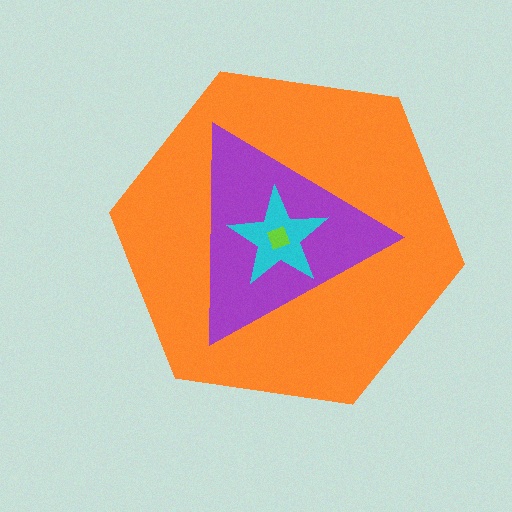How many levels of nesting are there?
4.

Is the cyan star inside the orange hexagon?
Yes.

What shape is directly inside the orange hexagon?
The purple triangle.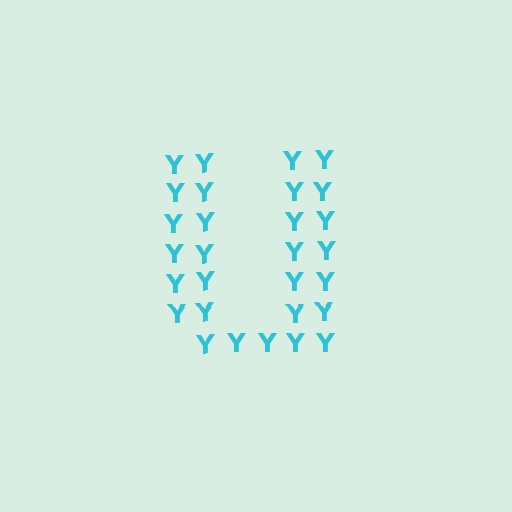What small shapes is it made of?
It is made of small letter Y's.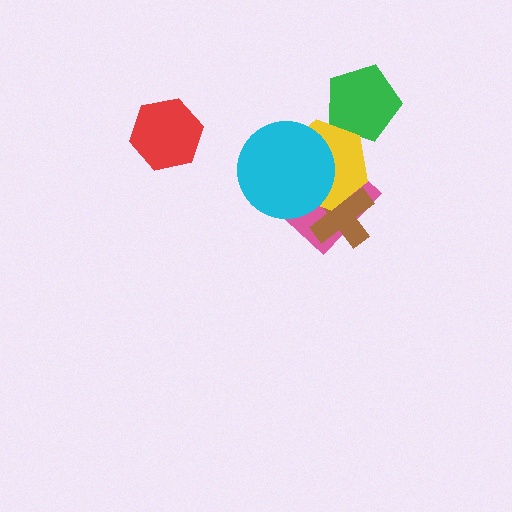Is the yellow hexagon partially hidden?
Yes, it is partially covered by another shape.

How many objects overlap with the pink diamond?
3 objects overlap with the pink diamond.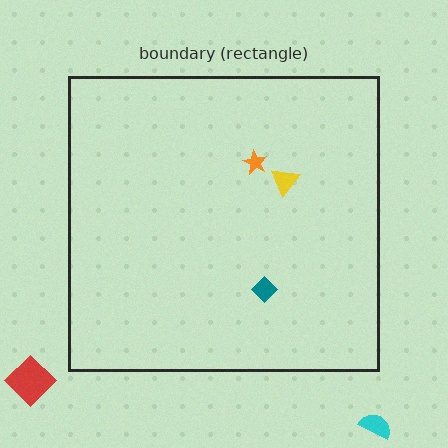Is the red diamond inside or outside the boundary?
Outside.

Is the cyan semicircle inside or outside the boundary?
Outside.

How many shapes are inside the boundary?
3 inside, 2 outside.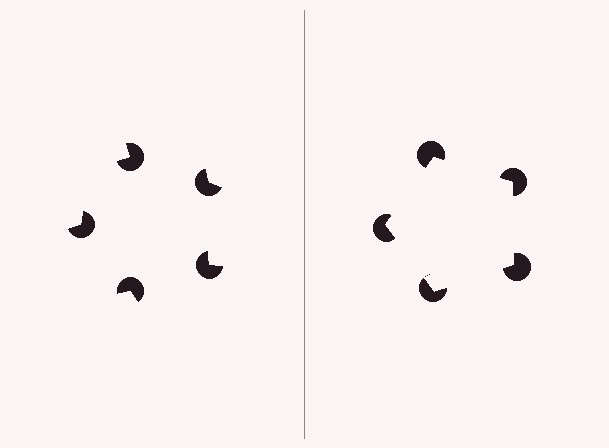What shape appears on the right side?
An illusory pentagon.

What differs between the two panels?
The pac-man discs are positioned identically on both sides; only the wedge orientations differ. On the right they align to a pentagon; on the left they are misaligned.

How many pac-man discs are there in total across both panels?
10 — 5 on each side.